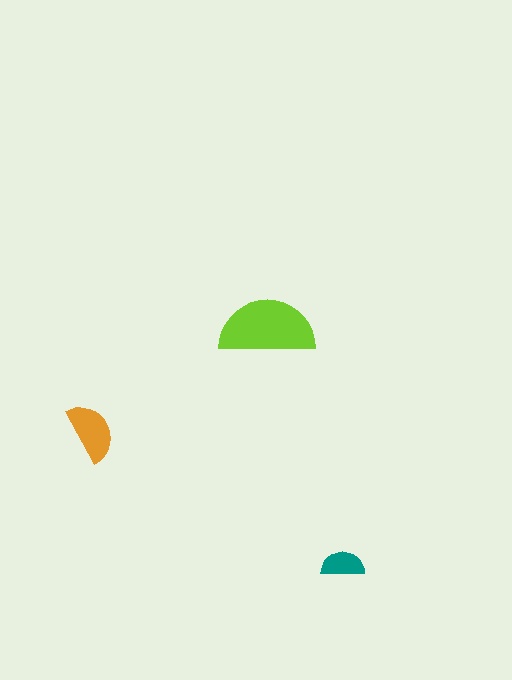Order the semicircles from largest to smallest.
the lime one, the orange one, the teal one.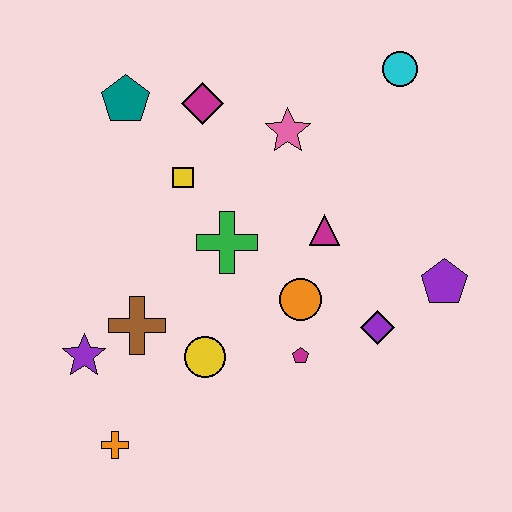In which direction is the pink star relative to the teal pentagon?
The pink star is to the right of the teal pentagon.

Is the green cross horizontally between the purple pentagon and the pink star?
No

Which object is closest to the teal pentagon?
The magenta diamond is closest to the teal pentagon.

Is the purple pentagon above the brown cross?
Yes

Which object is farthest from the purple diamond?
The teal pentagon is farthest from the purple diamond.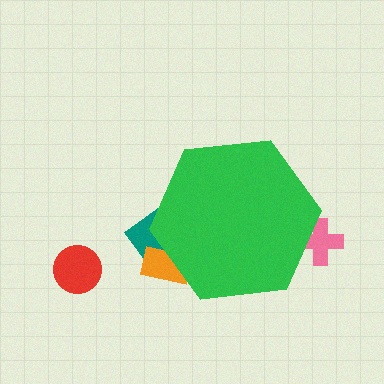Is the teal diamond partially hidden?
Yes, the teal diamond is partially hidden behind the green hexagon.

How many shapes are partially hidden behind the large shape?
3 shapes are partially hidden.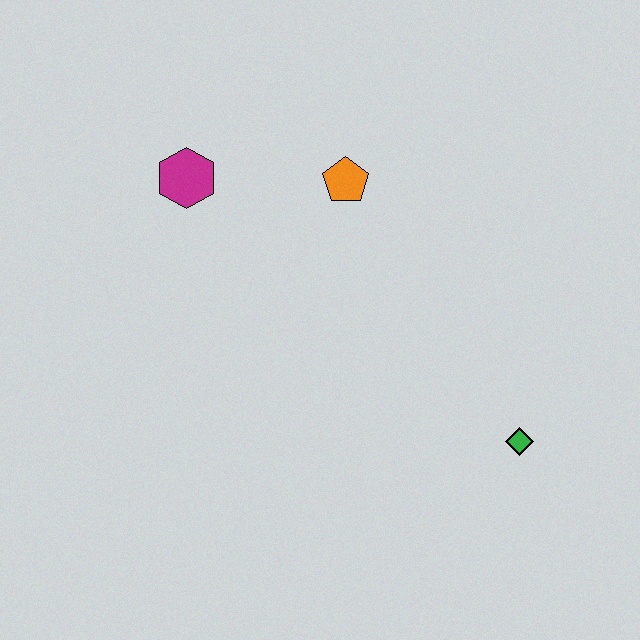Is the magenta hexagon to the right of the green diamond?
No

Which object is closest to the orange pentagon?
The magenta hexagon is closest to the orange pentagon.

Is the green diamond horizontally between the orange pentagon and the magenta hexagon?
No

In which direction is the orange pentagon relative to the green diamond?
The orange pentagon is above the green diamond.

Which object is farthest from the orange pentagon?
The green diamond is farthest from the orange pentagon.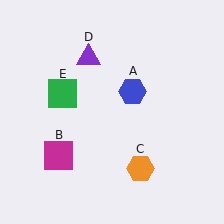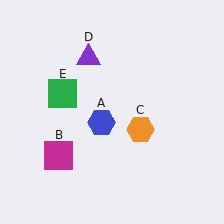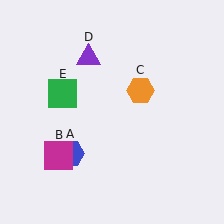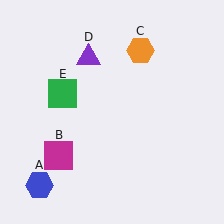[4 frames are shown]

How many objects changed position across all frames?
2 objects changed position: blue hexagon (object A), orange hexagon (object C).